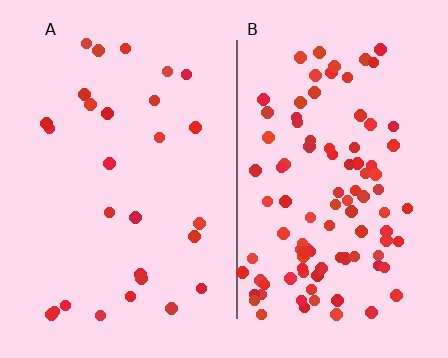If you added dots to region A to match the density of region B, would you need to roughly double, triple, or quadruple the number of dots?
Approximately quadruple.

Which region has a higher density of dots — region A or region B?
B (the right).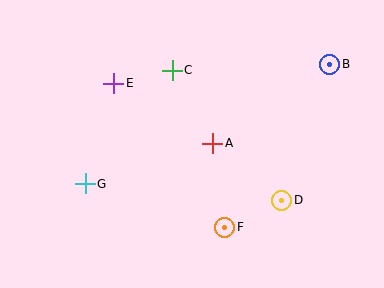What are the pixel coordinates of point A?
Point A is at (213, 143).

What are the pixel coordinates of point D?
Point D is at (282, 200).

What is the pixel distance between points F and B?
The distance between F and B is 194 pixels.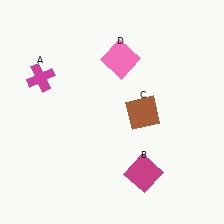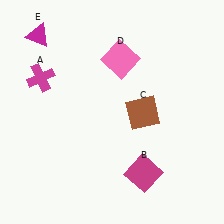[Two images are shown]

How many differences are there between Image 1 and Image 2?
There is 1 difference between the two images.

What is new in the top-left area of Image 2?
A magenta triangle (E) was added in the top-left area of Image 2.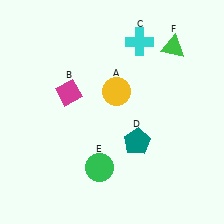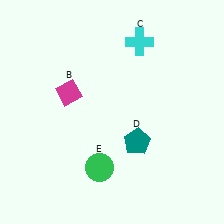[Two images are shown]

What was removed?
The green triangle (F), the yellow circle (A) were removed in Image 2.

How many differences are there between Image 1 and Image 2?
There are 2 differences between the two images.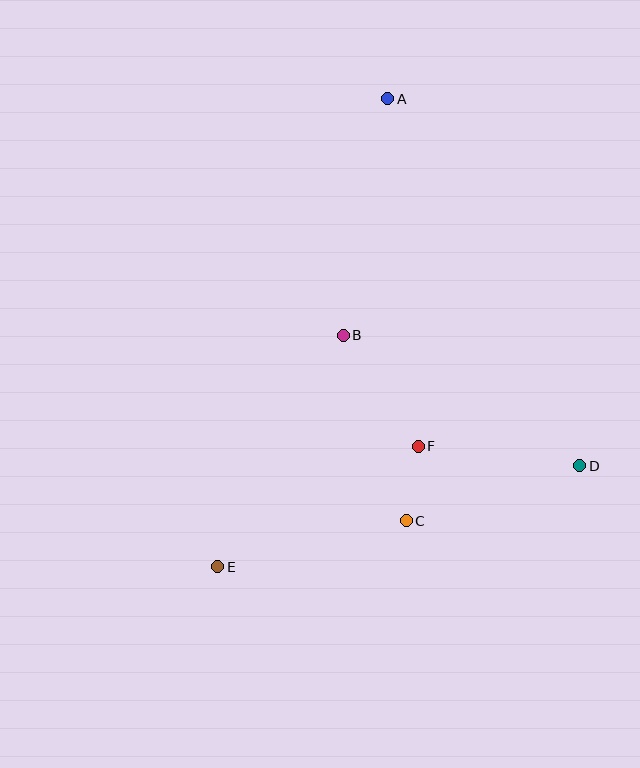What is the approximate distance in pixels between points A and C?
The distance between A and C is approximately 422 pixels.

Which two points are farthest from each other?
Points A and E are farthest from each other.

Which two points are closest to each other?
Points C and F are closest to each other.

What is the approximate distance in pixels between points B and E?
The distance between B and E is approximately 263 pixels.